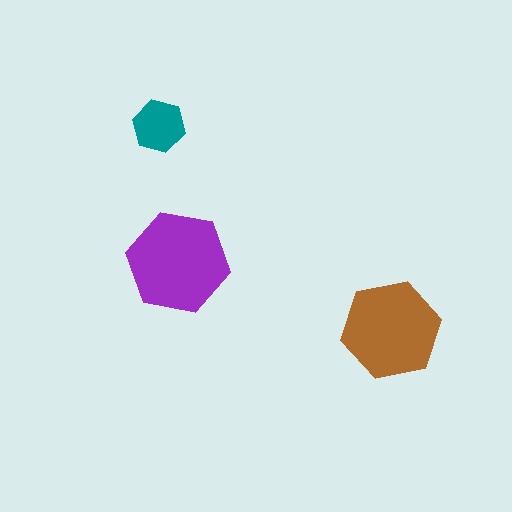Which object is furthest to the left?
The teal hexagon is leftmost.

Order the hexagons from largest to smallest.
the purple one, the brown one, the teal one.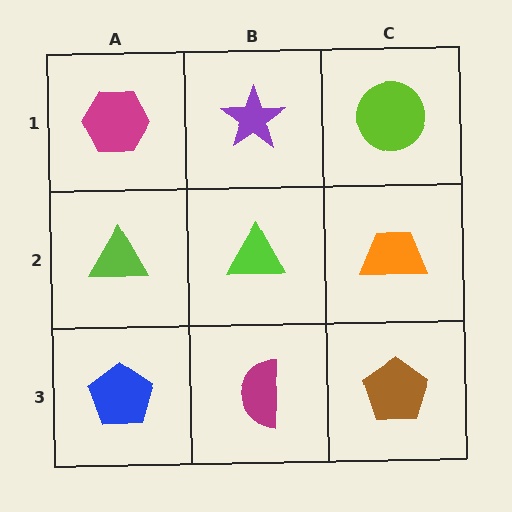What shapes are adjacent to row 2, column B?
A purple star (row 1, column B), a magenta semicircle (row 3, column B), a lime triangle (row 2, column A), an orange trapezoid (row 2, column C).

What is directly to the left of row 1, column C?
A purple star.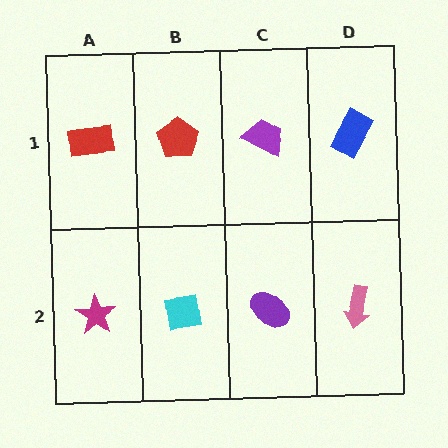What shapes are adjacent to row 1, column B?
A cyan square (row 2, column B), a red rectangle (row 1, column A), a purple trapezoid (row 1, column C).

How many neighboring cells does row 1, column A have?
2.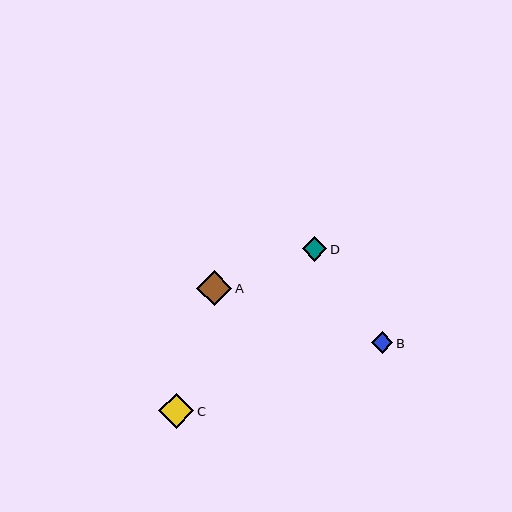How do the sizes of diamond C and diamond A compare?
Diamond C and diamond A are approximately the same size.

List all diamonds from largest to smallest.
From largest to smallest: C, A, D, B.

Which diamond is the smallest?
Diamond B is the smallest with a size of approximately 21 pixels.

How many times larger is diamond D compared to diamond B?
Diamond D is approximately 1.1 times the size of diamond B.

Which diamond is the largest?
Diamond C is the largest with a size of approximately 35 pixels.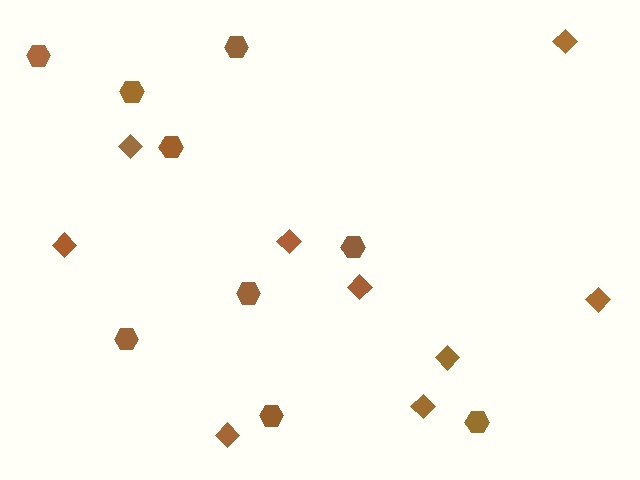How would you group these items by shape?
There are 2 groups: one group of diamonds (9) and one group of hexagons (9).